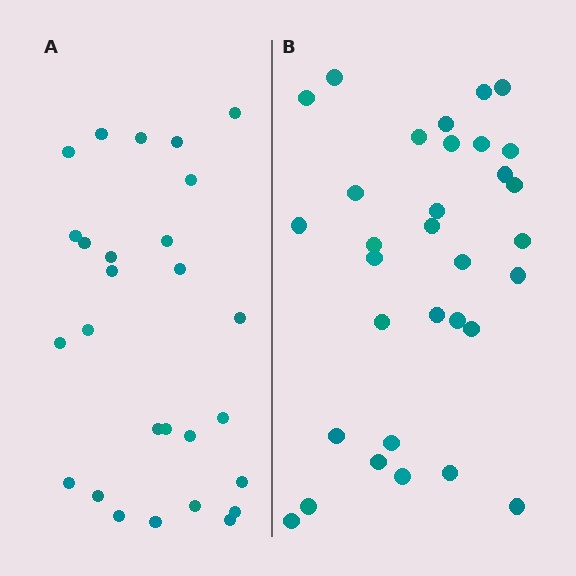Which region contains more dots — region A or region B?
Region B (the right region) has more dots.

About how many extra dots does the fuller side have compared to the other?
Region B has about 5 more dots than region A.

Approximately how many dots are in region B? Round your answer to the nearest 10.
About 30 dots. (The exact count is 32, which rounds to 30.)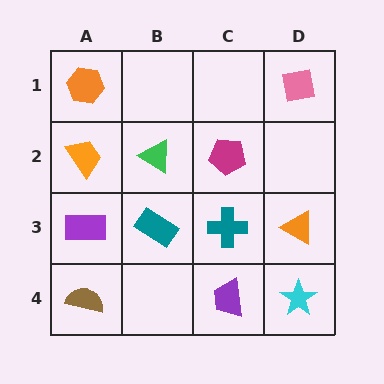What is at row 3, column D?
An orange triangle.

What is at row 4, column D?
A cyan star.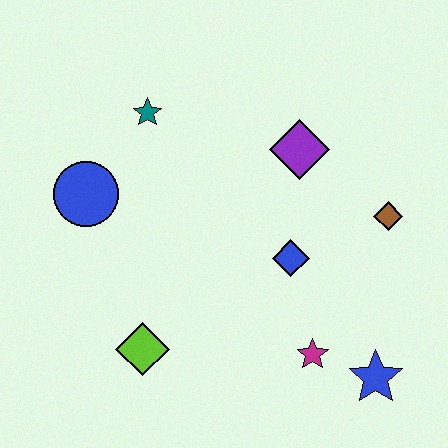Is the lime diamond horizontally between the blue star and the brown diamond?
No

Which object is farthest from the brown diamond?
The blue circle is farthest from the brown diamond.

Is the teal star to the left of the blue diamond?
Yes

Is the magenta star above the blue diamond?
No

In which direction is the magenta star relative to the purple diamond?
The magenta star is below the purple diamond.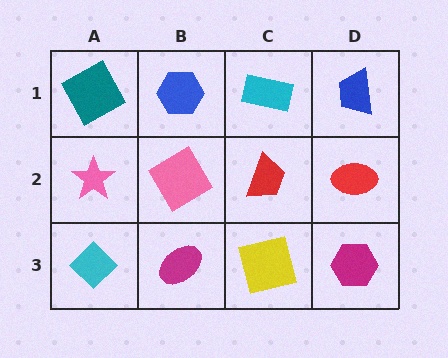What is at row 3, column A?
A cyan diamond.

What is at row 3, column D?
A magenta hexagon.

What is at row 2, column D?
A red ellipse.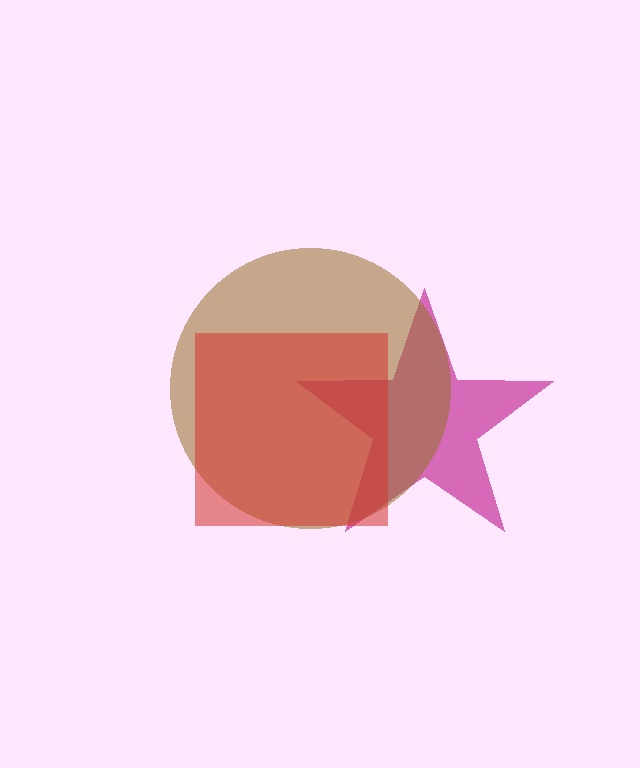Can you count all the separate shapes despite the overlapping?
Yes, there are 3 separate shapes.